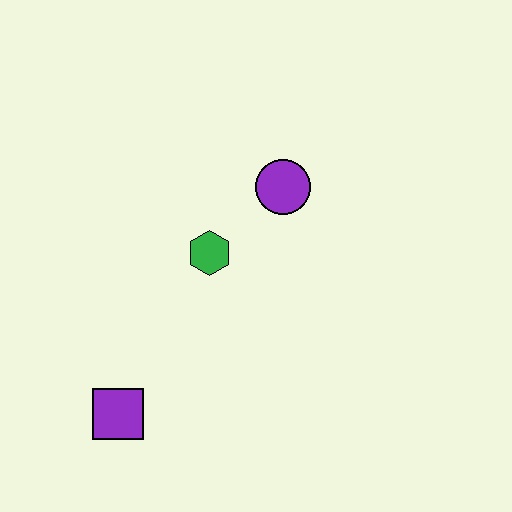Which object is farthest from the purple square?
The purple circle is farthest from the purple square.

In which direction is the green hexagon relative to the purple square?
The green hexagon is above the purple square.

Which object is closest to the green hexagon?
The purple circle is closest to the green hexagon.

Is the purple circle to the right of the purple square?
Yes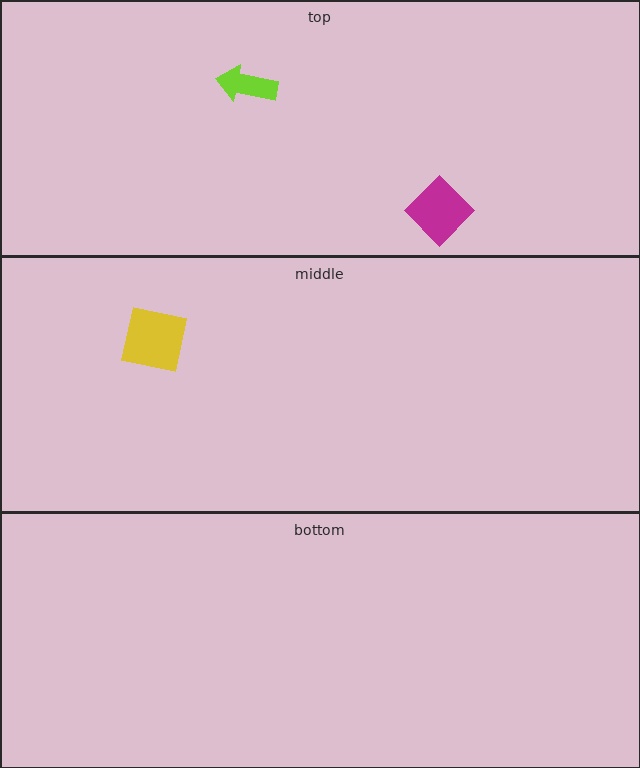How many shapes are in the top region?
2.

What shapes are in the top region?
The lime arrow, the magenta diamond.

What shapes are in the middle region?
The yellow square.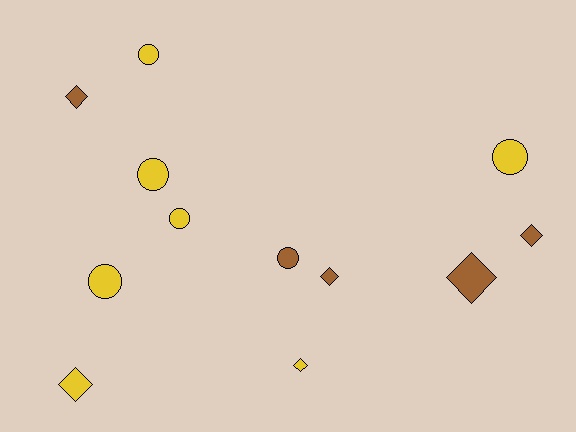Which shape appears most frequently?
Diamond, with 6 objects.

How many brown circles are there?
There is 1 brown circle.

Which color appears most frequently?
Yellow, with 7 objects.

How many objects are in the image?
There are 12 objects.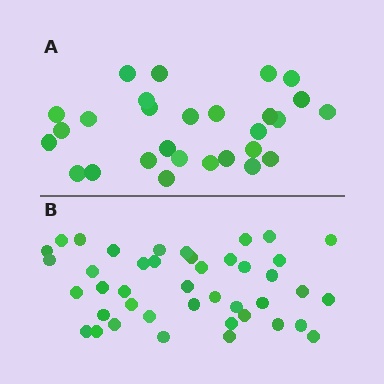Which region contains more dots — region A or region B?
Region B (the bottom region) has more dots.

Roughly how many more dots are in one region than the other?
Region B has approximately 15 more dots than region A.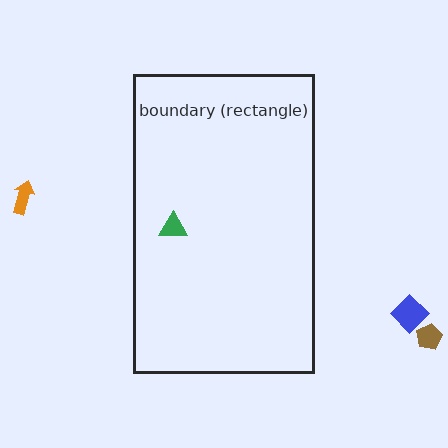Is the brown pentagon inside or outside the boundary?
Outside.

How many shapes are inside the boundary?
1 inside, 3 outside.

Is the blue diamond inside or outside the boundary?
Outside.